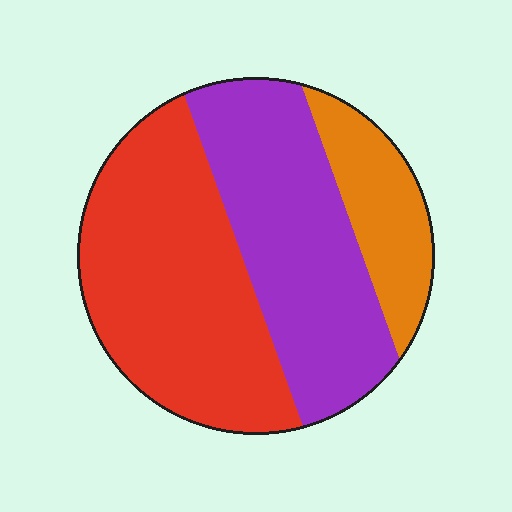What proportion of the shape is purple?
Purple takes up about three eighths (3/8) of the shape.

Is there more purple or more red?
Red.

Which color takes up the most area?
Red, at roughly 45%.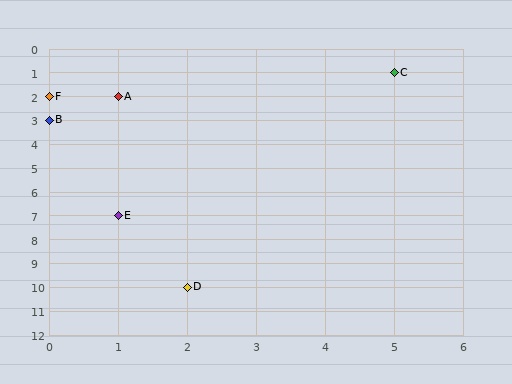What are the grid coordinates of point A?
Point A is at grid coordinates (1, 2).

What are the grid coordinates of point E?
Point E is at grid coordinates (1, 7).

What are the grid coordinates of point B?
Point B is at grid coordinates (0, 3).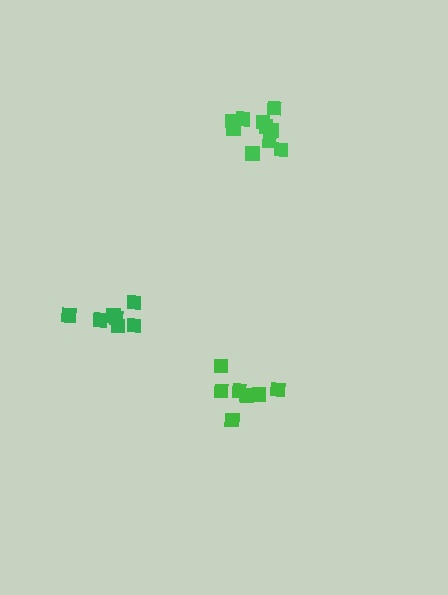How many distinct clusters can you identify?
There are 3 distinct clusters.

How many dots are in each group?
Group 1: 10 dots, Group 2: 7 dots, Group 3: 7 dots (24 total).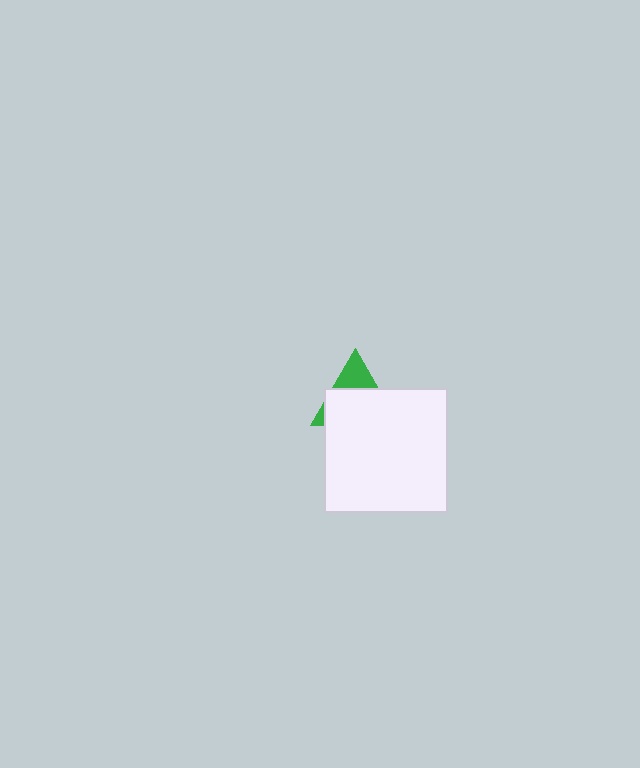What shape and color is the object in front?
The object in front is a white square.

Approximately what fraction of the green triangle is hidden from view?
Roughly 69% of the green triangle is hidden behind the white square.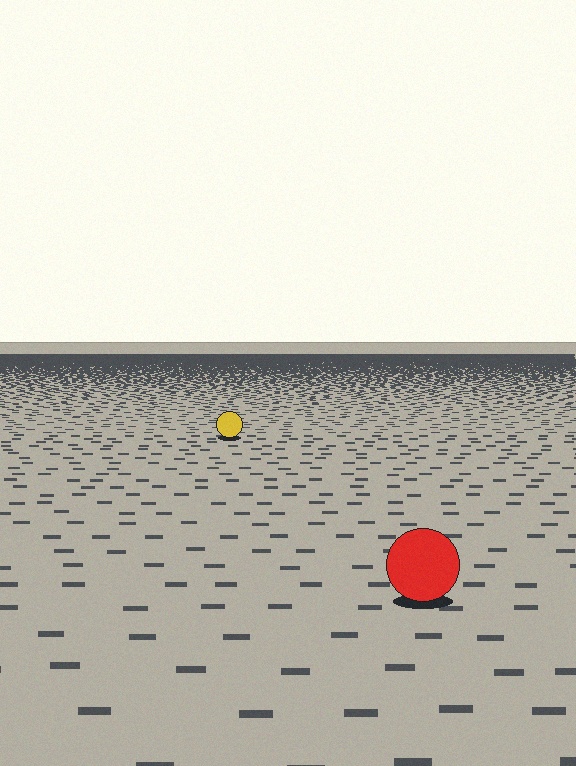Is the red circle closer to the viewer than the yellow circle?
Yes. The red circle is closer — you can tell from the texture gradient: the ground texture is coarser near it.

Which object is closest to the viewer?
The red circle is closest. The texture marks near it are larger and more spread out.